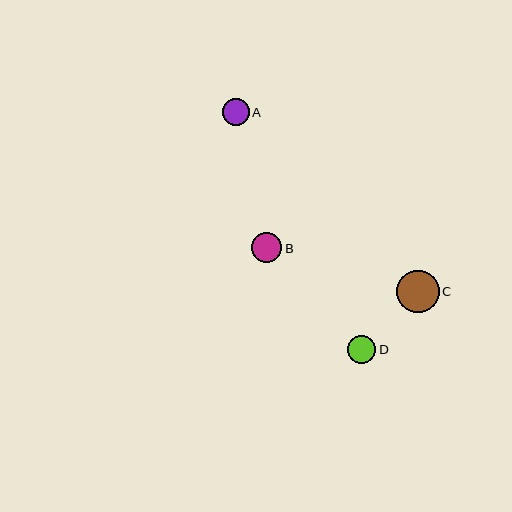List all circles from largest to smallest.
From largest to smallest: C, B, D, A.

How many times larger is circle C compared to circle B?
Circle C is approximately 1.4 times the size of circle B.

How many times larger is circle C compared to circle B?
Circle C is approximately 1.4 times the size of circle B.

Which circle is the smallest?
Circle A is the smallest with a size of approximately 27 pixels.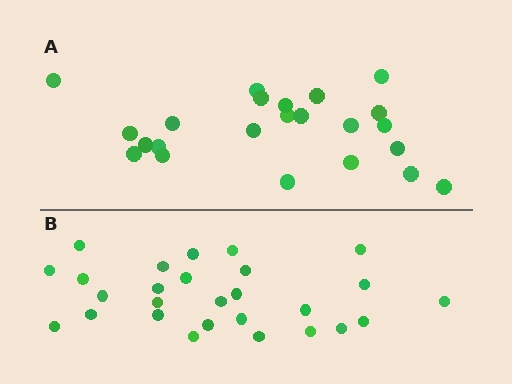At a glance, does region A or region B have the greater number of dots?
Region B (the bottom region) has more dots.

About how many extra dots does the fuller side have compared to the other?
Region B has about 4 more dots than region A.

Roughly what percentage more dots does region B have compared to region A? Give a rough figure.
About 15% more.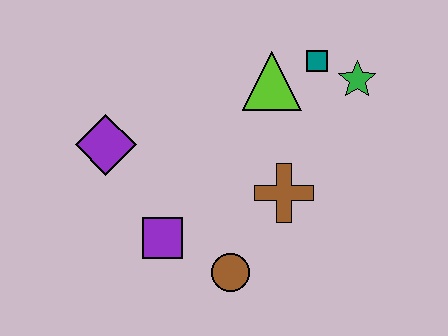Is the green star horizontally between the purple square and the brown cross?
No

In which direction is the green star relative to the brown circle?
The green star is above the brown circle.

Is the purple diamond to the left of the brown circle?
Yes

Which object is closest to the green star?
The teal square is closest to the green star.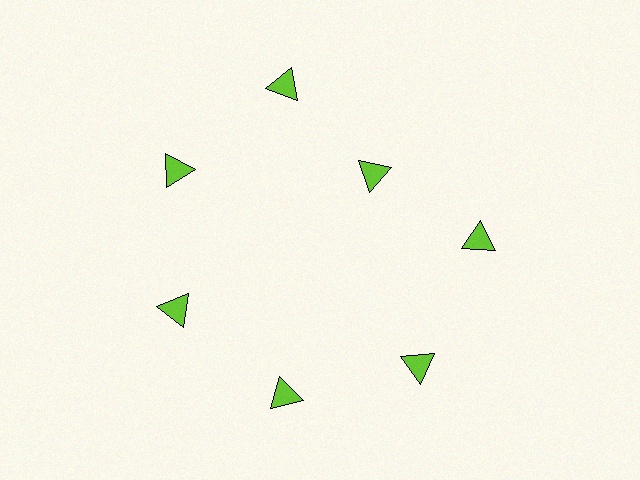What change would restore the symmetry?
The symmetry would be restored by moving it outward, back onto the ring so that all 7 triangles sit at equal angles and equal distance from the center.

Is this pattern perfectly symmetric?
No. The 7 lime triangles are arranged in a ring, but one element near the 1 o'clock position is pulled inward toward the center, breaking the 7-fold rotational symmetry.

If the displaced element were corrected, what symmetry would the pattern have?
It would have 7-fold rotational symmetry — the pattern would map onto itself every 51 degrees.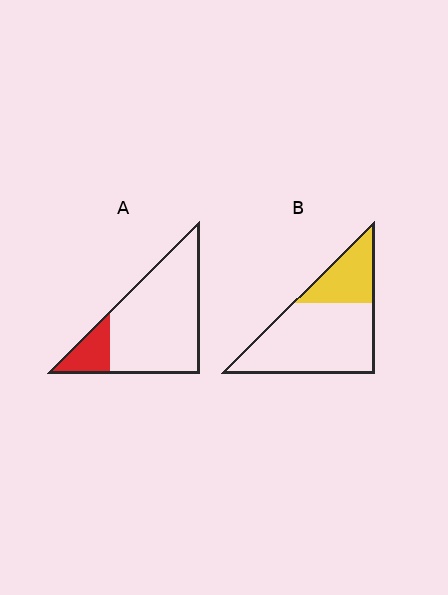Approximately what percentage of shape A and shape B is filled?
A is approximately 15% and B is approximately 30%.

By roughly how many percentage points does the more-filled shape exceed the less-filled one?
By roughly 10 percentage points (B over A).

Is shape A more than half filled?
No.